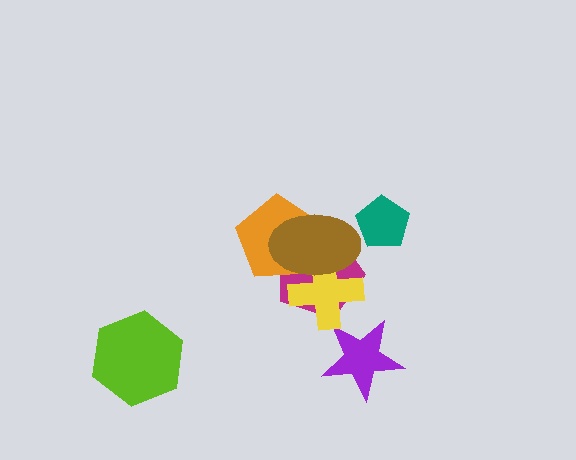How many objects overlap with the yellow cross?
3 objects overlap with the yellow cross.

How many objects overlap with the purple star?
0 objects overlap with the purple star.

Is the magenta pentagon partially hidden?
Yes, it is partially covered by another shape.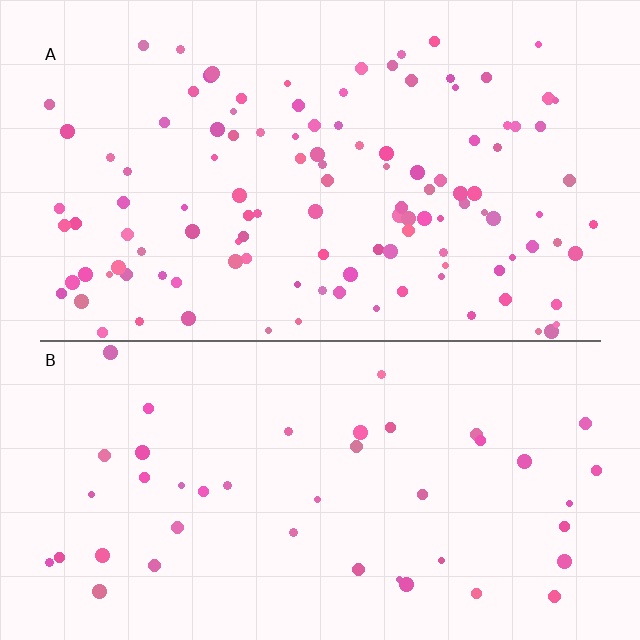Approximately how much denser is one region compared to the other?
Approximately 2.7× — region A over region B.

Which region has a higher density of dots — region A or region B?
A (the top).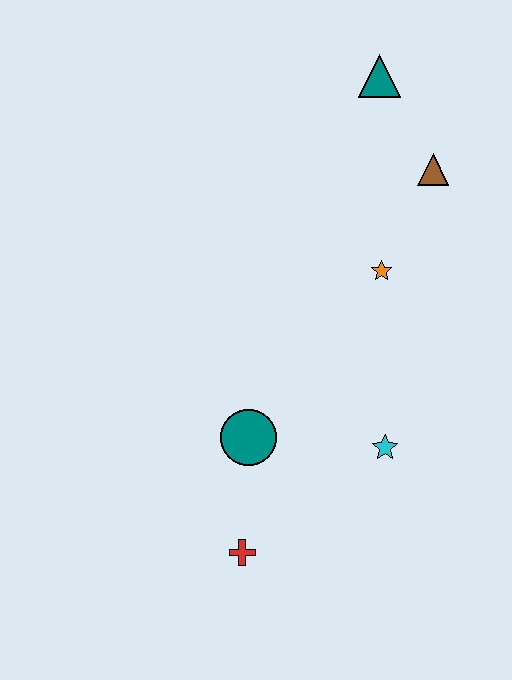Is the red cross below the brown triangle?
Yes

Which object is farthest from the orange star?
The red cross is farthest from the orange star.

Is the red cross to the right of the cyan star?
No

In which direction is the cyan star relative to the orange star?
The cyan star is below the orange star.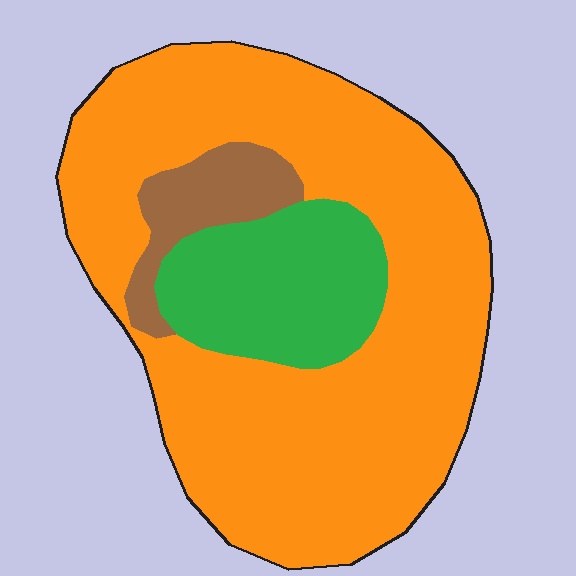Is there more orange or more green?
Orange.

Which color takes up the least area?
Brown, at roughly 10%.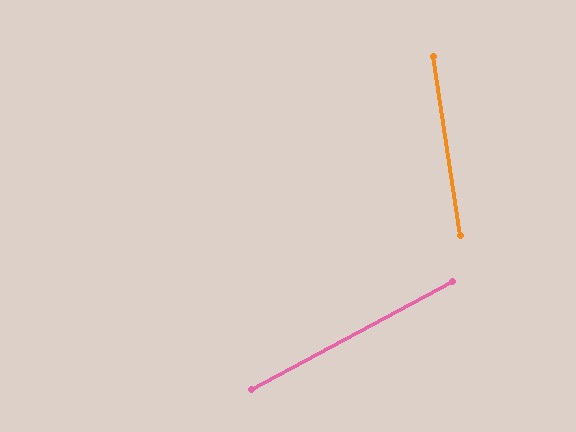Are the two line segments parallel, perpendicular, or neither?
Neither parallel nor perpendicular — they differ by about 70°.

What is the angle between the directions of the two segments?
Approximately 70 degrees.